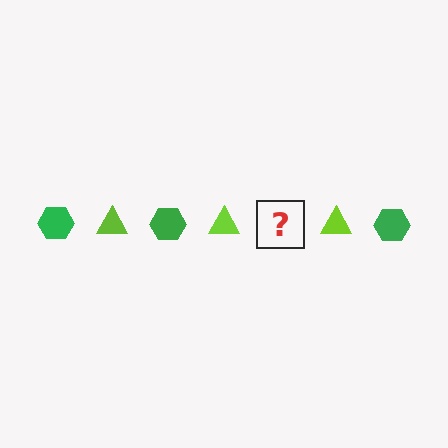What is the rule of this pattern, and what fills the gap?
The rule is that the pattern alternates between green hexagon and lime triangle. The gap should be filled with a green hexagon.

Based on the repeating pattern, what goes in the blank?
The blank should be a green hexagon.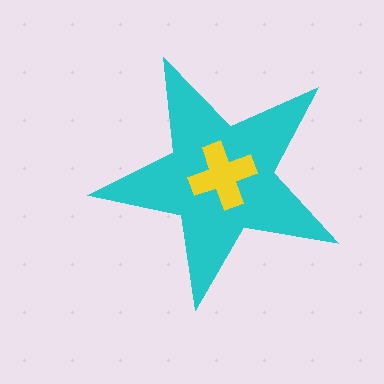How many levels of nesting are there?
2.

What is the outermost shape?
The cyan star.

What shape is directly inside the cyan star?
The yellow cross.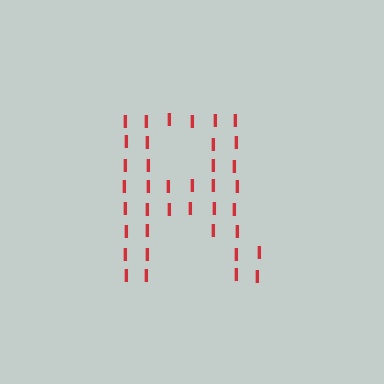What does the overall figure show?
The overall figure shows the letter R.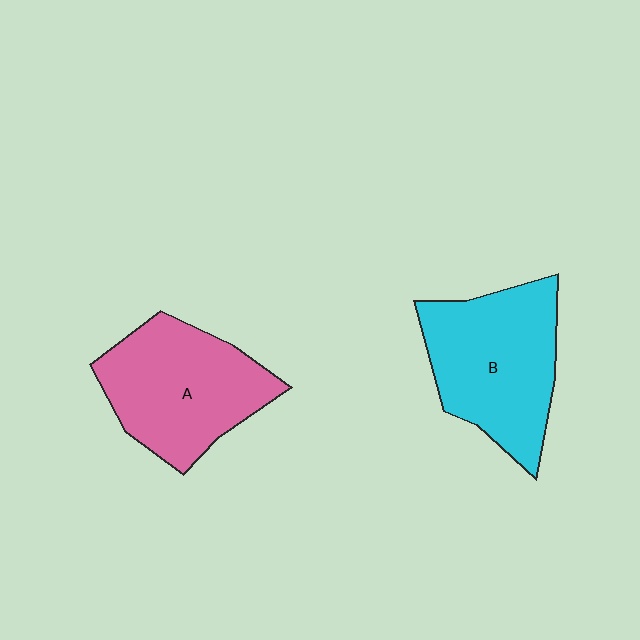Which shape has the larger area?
Shape B (cyan).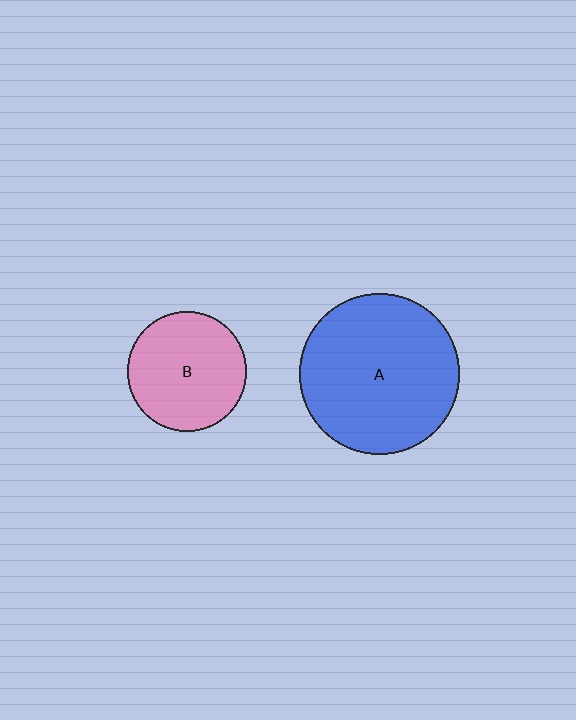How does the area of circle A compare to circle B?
Approximately 1.8 times.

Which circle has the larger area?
Circle A (blue).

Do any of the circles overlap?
No, none of the circles overlap.